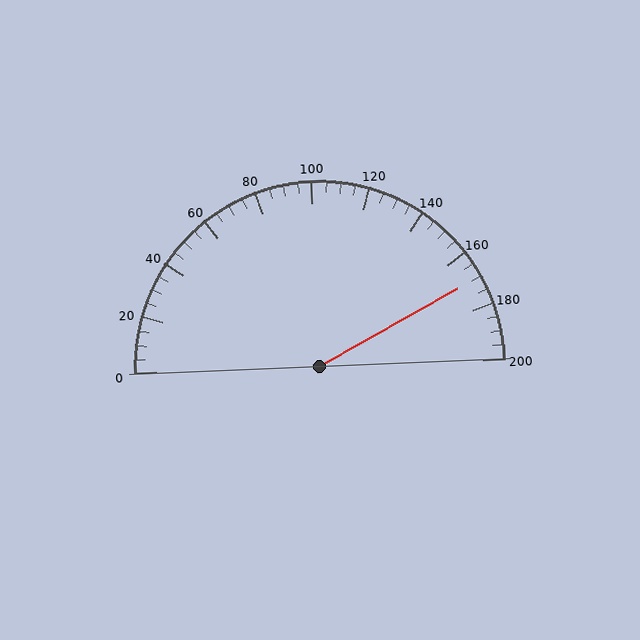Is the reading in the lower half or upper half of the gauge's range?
The reading is in the upper half of the range (0 to 200).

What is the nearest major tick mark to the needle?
The nearest major tick mark is 160.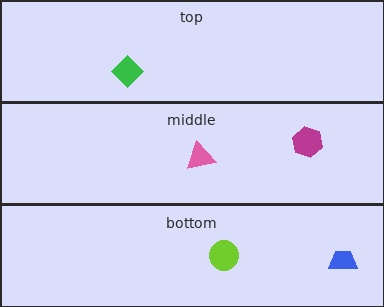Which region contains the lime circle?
The bottom region.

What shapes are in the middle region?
The magenta hexagon, the pink triangle.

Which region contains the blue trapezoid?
The bottom region.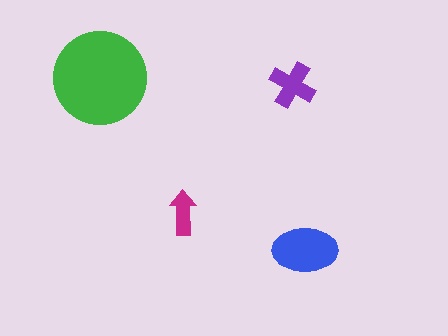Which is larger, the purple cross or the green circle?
The green circle.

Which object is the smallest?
The magenta arrow.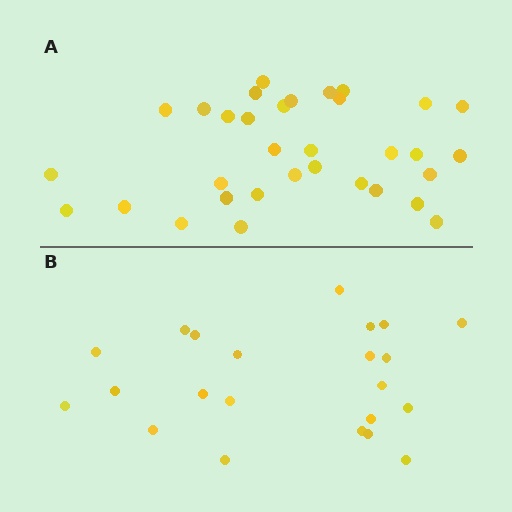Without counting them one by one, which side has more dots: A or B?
Region A (the top region) has more dots.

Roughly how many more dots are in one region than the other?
Region A has roughly 12 or so more dots than region B.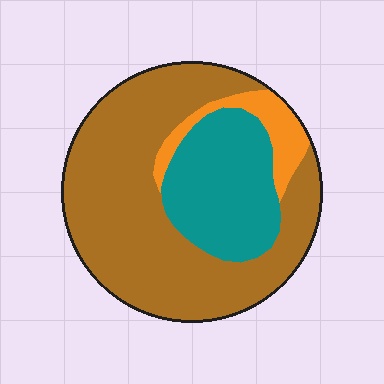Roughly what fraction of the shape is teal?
Teal covers 26% of the shape.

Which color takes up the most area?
Brown, at roughly 65%.